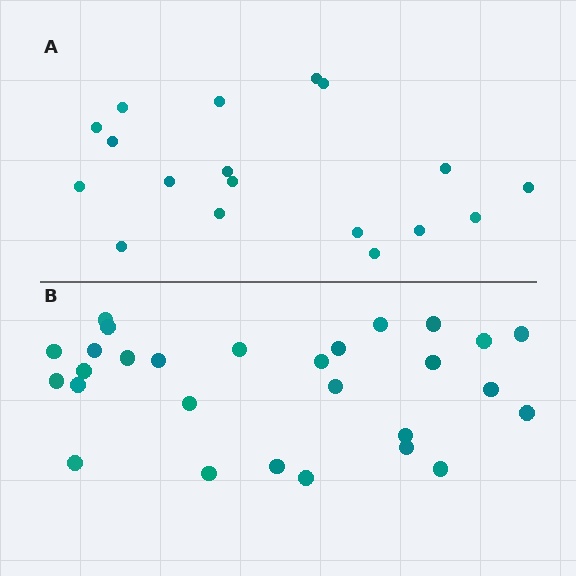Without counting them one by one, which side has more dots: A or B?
Region B (the bottom region) has more dots.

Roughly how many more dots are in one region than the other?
Region B has roughly 10 or so more dots than region A.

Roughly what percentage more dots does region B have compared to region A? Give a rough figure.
About 55% more.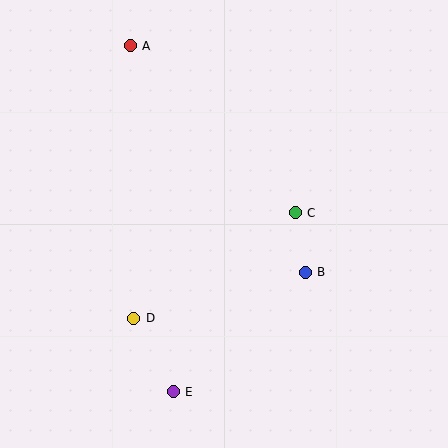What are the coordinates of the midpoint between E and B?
The midpoint between E and B is at (239, 332).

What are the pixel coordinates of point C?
Point C is at (295, 213).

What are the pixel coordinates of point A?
Point A is at (130, 46).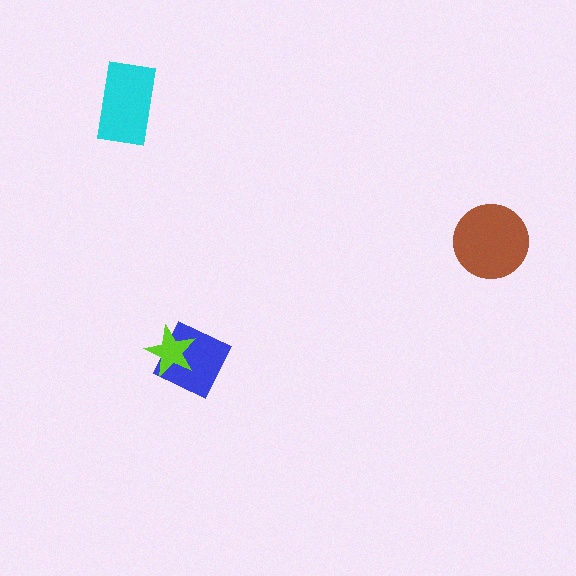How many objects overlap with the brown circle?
0 objects overlap with the brown circle.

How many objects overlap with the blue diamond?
1 object overlaps with the blue diamond.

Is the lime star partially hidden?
No, no other shape covers it.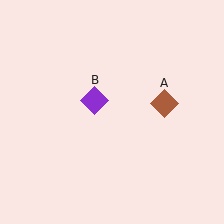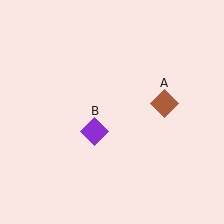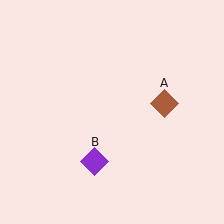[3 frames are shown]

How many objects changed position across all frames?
1 object changed position: purple diamond (object B).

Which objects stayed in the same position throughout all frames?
Brown diamond (object A) remained stationary.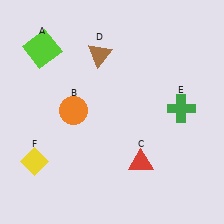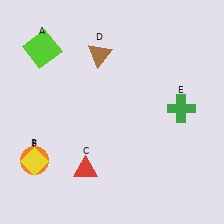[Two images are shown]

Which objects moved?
The objects that moved are: the orange circle (B), the red triangle (C).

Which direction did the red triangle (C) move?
The red triangle (C) moved left.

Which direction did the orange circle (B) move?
The orange circle (B) moved down.